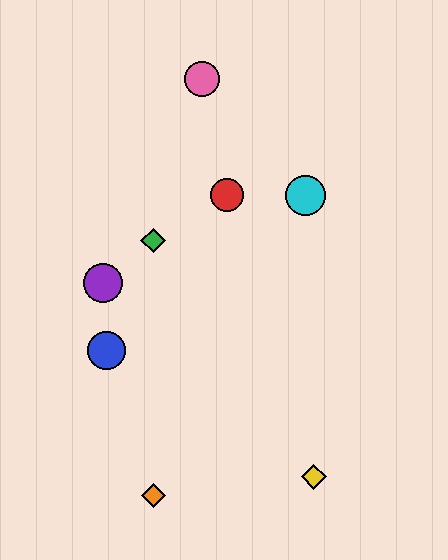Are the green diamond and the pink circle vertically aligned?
No, the green diamond is at x≈153 and the pink circle is at x≈202.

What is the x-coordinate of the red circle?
The red circle is at x≈227.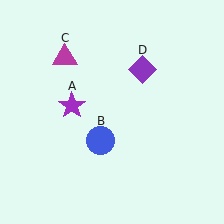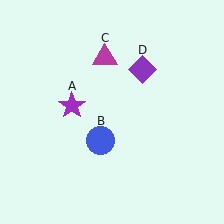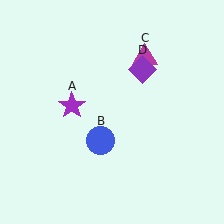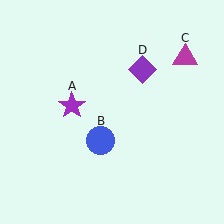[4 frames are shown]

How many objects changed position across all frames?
1 object changed position: magenta triangle (object C).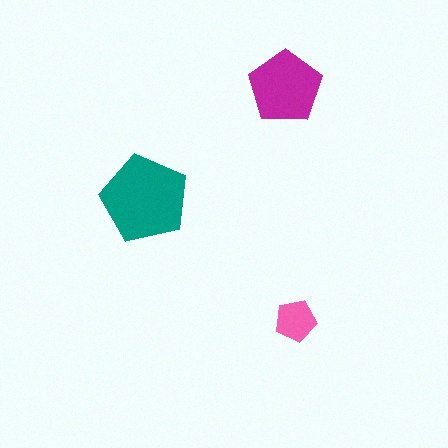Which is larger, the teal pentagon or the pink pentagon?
The teal one.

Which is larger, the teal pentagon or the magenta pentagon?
The teal one.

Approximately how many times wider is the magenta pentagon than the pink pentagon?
About 2 times wider.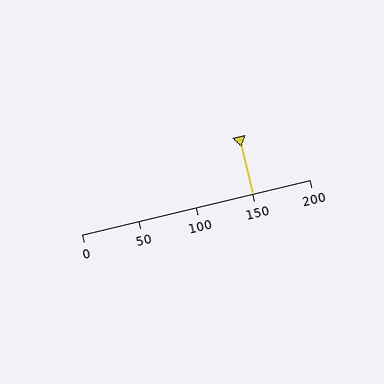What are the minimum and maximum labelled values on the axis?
The axis runs from 0 to 200.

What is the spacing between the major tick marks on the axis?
The major ticks are spaced 50 apart.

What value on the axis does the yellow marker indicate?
The marker indicates approximately 150.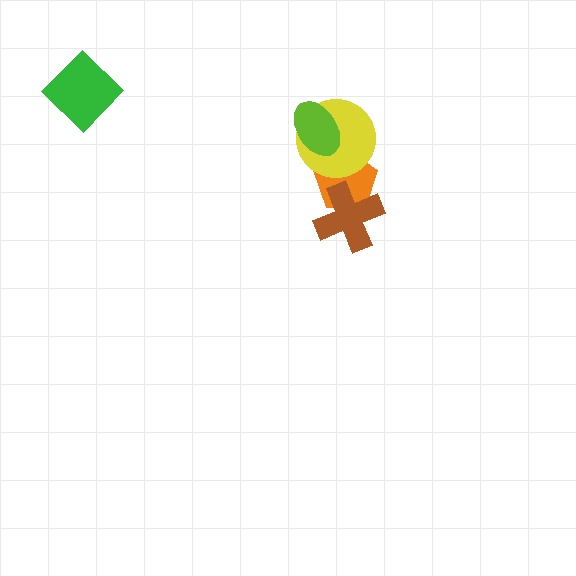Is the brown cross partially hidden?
No, no other shape covers it.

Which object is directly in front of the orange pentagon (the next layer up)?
The yellow circle is directly in front of the orange pentagon.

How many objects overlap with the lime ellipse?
1 object overlaps with the lime ellipse.